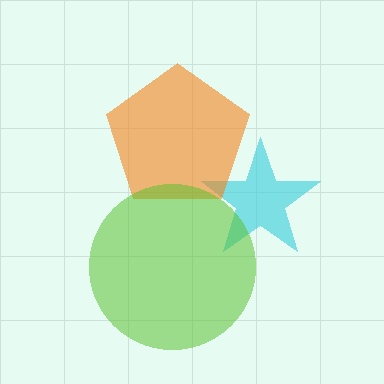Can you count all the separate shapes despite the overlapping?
Yes, there are 3 separate shapes.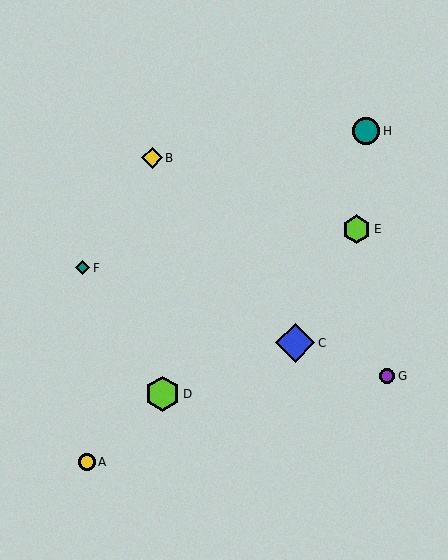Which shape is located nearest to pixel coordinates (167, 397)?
The lime hexagon (labeled D) at (163, 394) is nearest to that location.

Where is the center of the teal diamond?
The center of the teal diamond is at (83, 268).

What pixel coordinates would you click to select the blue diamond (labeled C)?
Click at (295, 343) to select the blue diamond C.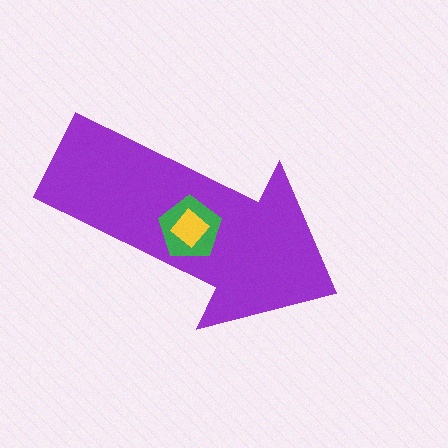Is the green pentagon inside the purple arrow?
Yes.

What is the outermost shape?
The purple arrow.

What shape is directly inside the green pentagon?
The yellow diamond.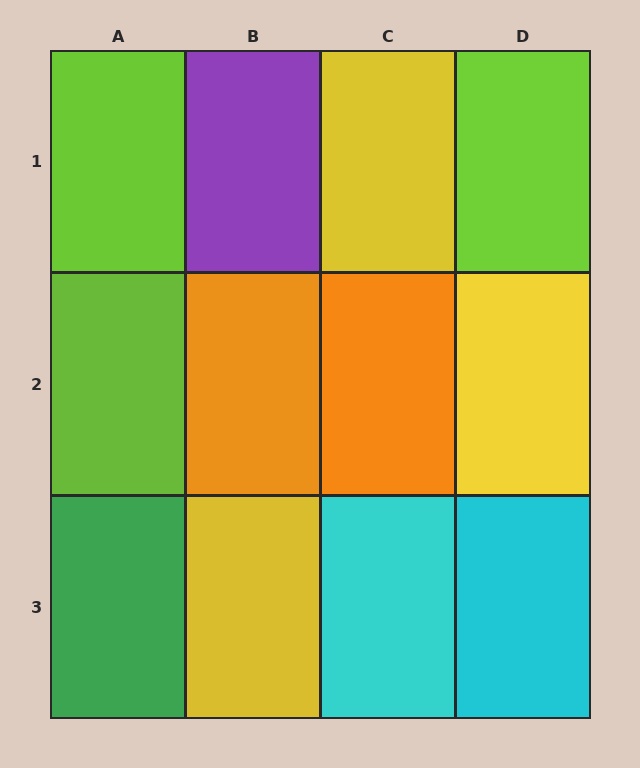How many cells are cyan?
2 cells are cyan.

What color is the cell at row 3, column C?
Cyan.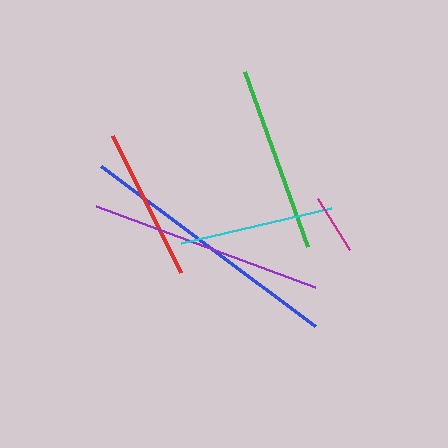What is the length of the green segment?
The green segment is approximately 186 pixels long.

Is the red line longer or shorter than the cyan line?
The cyan line is longer than the red line.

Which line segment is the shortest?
The magenta line is the shortest at approximately 61 pixels.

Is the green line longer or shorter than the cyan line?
The green line is longer than the cyan line.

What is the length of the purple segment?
The purple segment is approximately 234 pixels long.